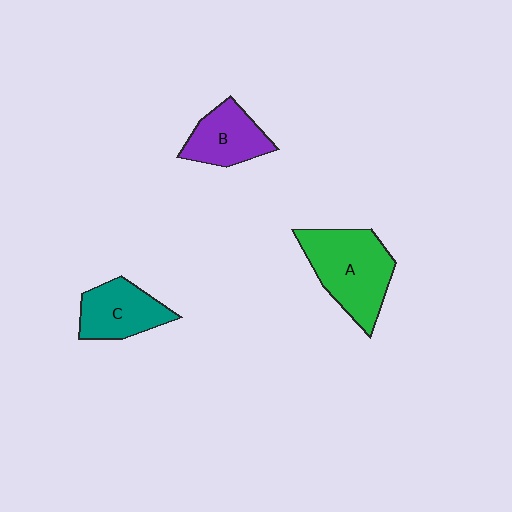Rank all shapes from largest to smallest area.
From largest to smallest: A (green), C (teal), B (purple).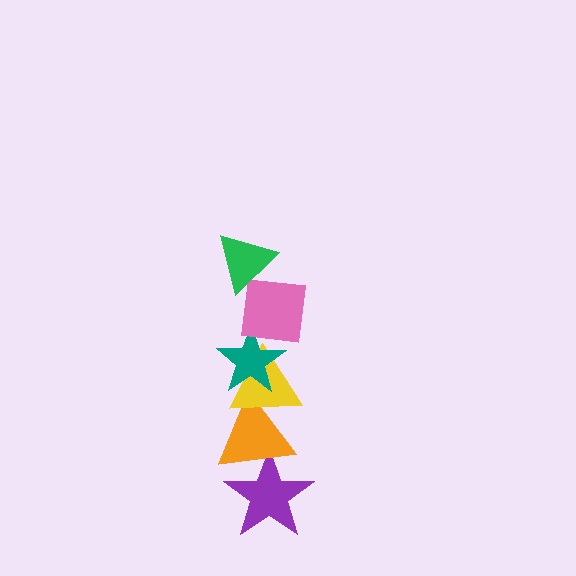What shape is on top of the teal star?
The pink square is on top of the teal star.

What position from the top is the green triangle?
The green triangle is 1st from the top.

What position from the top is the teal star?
The teal star is 3rd from the top.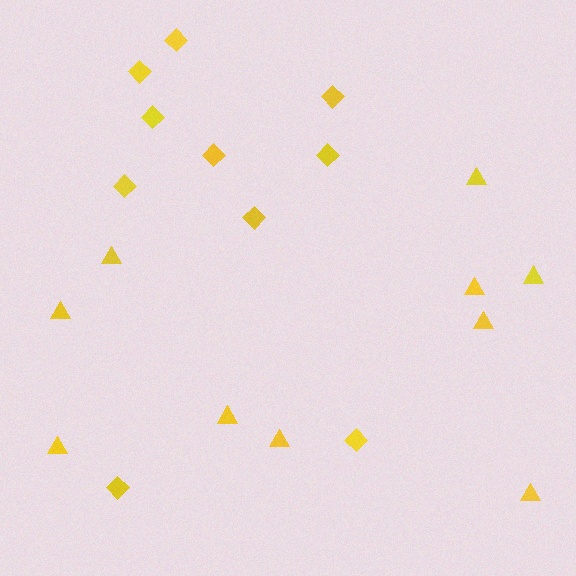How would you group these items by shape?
There are 2 groups: one group of triangles (10) and one group of diamonds (10).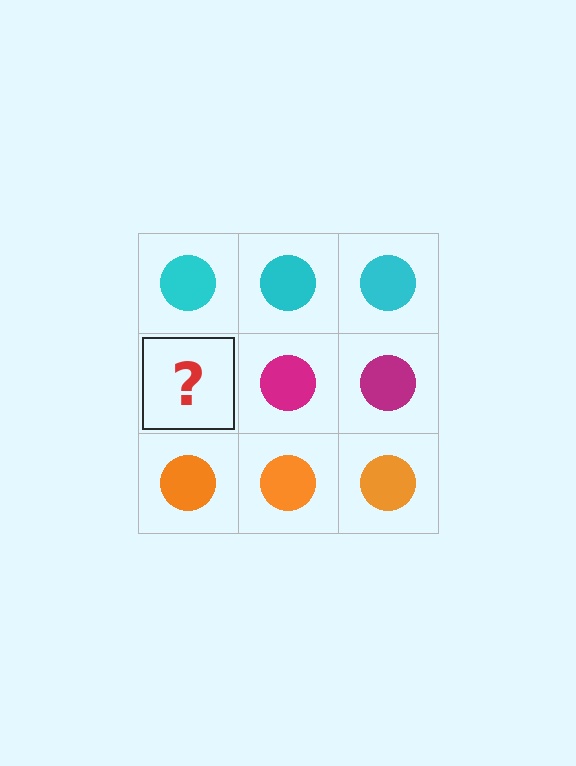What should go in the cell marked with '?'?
The missing cell should contain a magenta circle.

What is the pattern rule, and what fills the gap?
The rule is that each row has a consistent color. The gap should be filled with a magenta circle.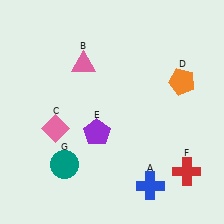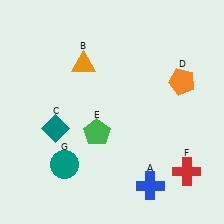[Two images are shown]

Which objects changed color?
B changed from pink to orange. C changed from pink to teal. E changed from purple to green.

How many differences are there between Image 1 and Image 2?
There are 3 differences between the two images.